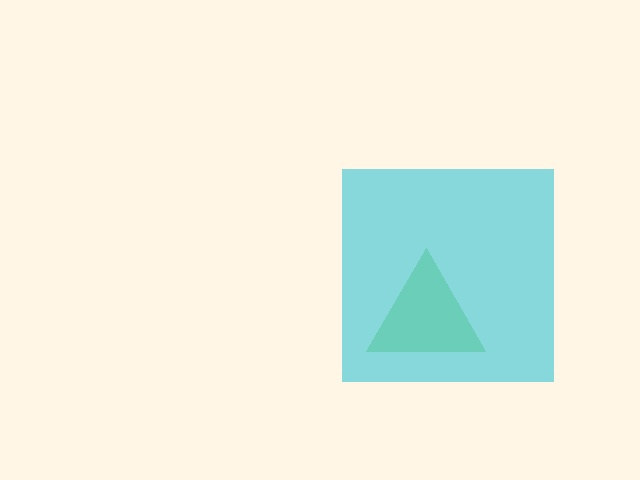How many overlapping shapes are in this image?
There are 2 overlapping shapes in the image.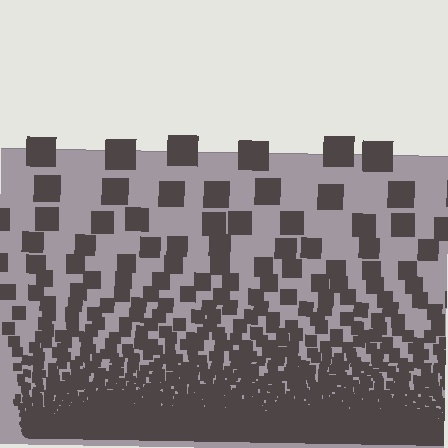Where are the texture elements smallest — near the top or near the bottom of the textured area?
Near the bottom.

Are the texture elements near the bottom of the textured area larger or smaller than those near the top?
Smaller. The gradient is inverted — elements near the bottom are smaller and denser.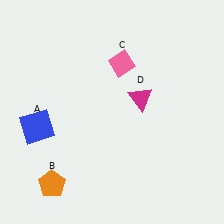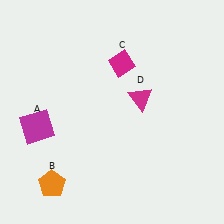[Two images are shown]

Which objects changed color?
A changed from blue to magenta. C changed from pink to magenta.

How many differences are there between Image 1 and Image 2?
There are 2 differences between the two images.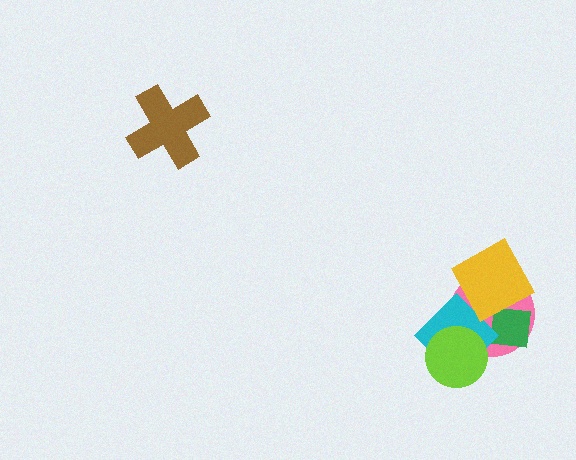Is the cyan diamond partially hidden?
Yes, it is partially covered by another shape.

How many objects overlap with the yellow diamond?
3 objects overlap with the yellow diamond.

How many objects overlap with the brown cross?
0 objects overlap with the brown cross.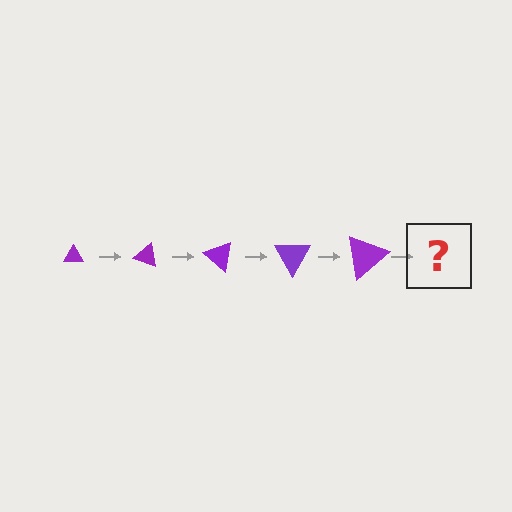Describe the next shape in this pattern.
It should be a triangle, larger than the previous one and rotated 100 degrees from the start.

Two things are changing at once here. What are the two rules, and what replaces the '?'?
The two rules are that the triangle grows larger each step and it rotates 20 degrees each step. The '?' should be a triangle, larger than the previous one and rotated 100 degrees from the start.